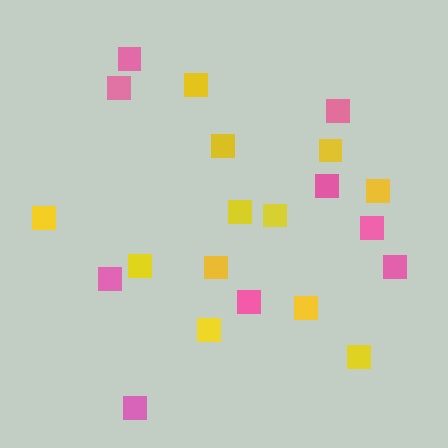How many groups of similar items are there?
There are 2 groups: one group of pink squares (9) and one group of yellow squares (12).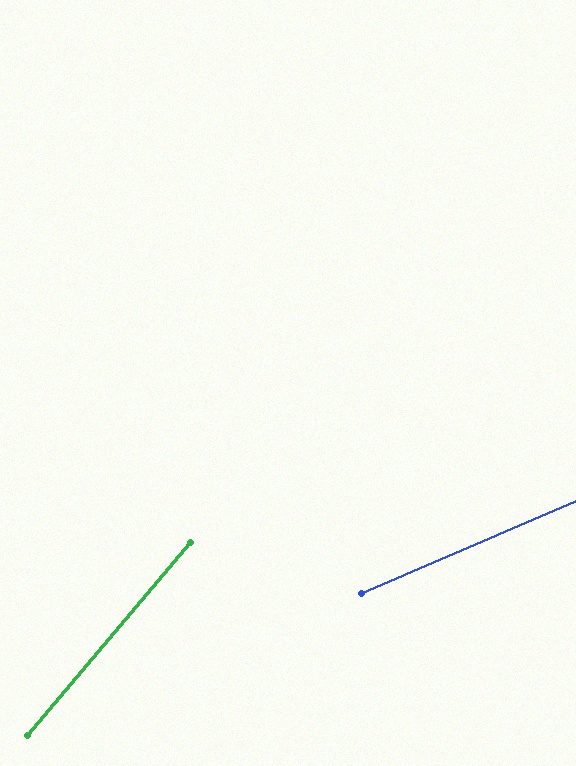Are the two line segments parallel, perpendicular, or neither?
Neither parallel nor perpendicular — they differ by about 27°.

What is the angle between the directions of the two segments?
Approximately 27 degrees.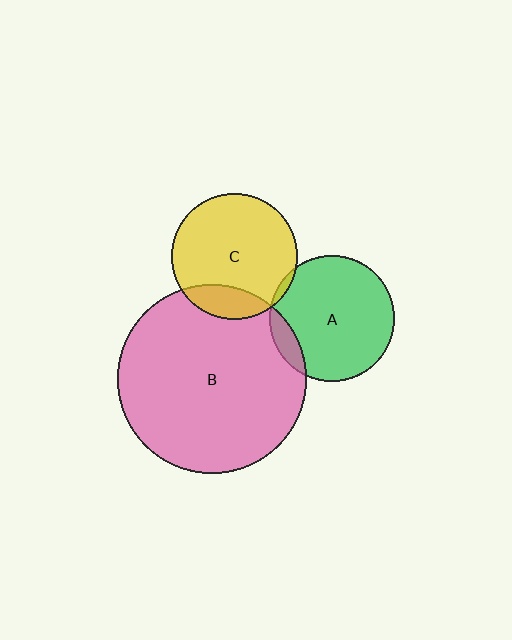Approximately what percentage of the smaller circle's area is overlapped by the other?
Approximately 5%.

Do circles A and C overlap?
Yes.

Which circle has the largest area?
Circle B (pink).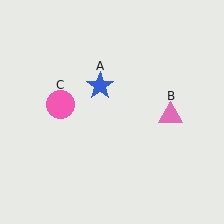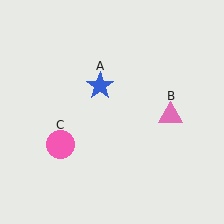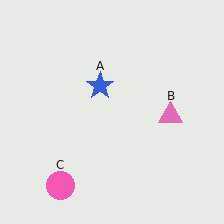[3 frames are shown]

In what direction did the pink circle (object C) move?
The pink circle (object C) moved down.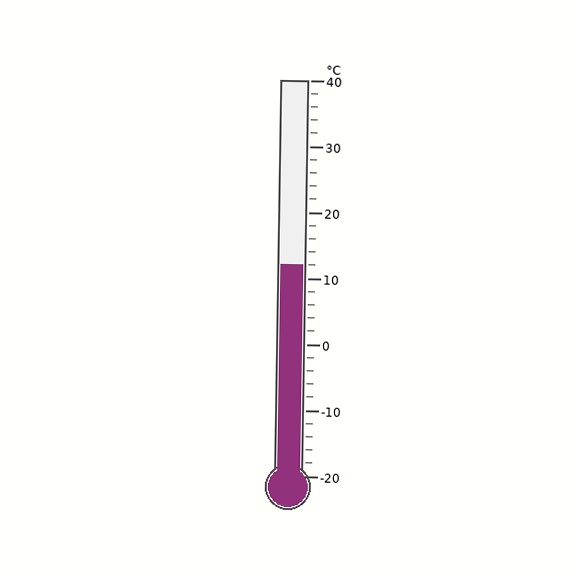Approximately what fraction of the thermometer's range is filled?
The thermometer is filled to approximately 55% of its range.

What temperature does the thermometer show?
The thermometer shows approximately 12°C.